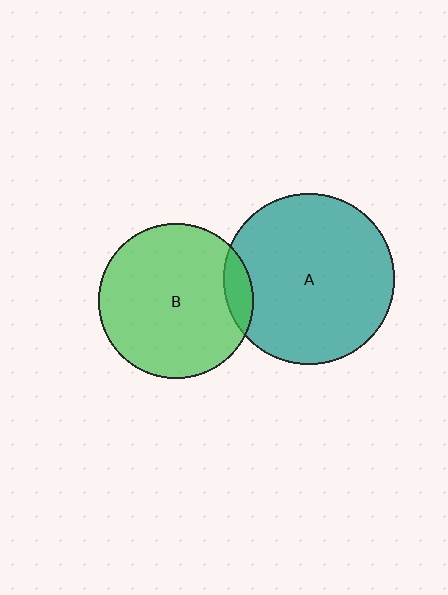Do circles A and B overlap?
Yes.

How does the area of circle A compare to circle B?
Approximately 1.2 times.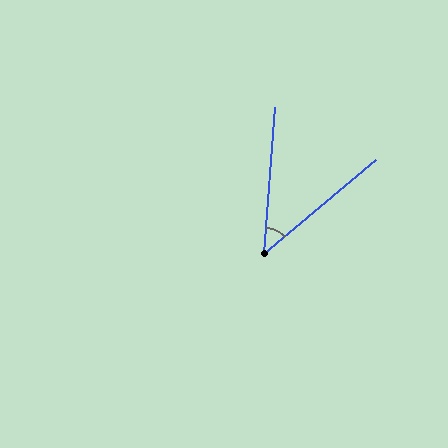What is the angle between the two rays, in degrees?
Approximately 46 degrees.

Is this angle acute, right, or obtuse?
It is acute.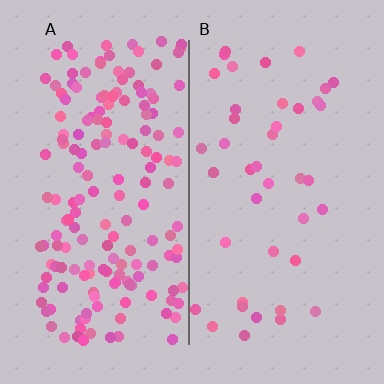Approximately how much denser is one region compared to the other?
Approximately 4.0× — region A over region B.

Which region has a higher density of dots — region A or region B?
A (the left).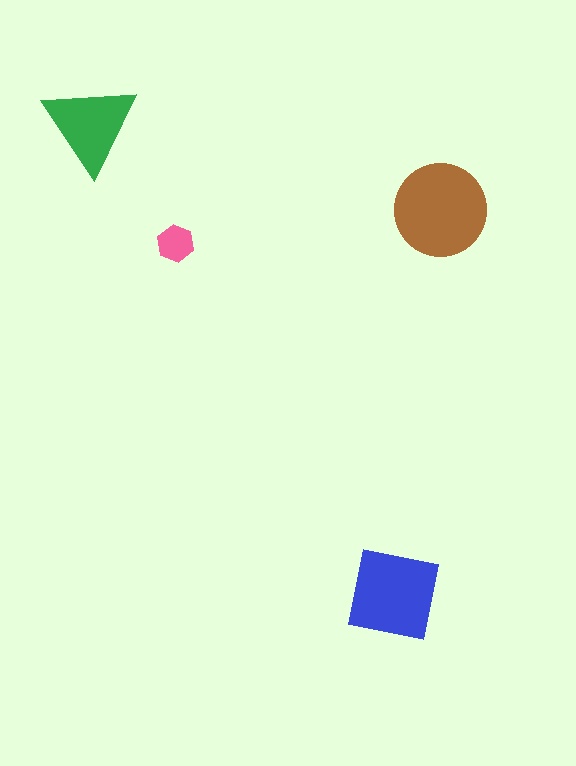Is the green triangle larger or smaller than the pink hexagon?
Larger.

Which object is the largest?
The brown circle.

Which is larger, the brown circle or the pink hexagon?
The brown circle.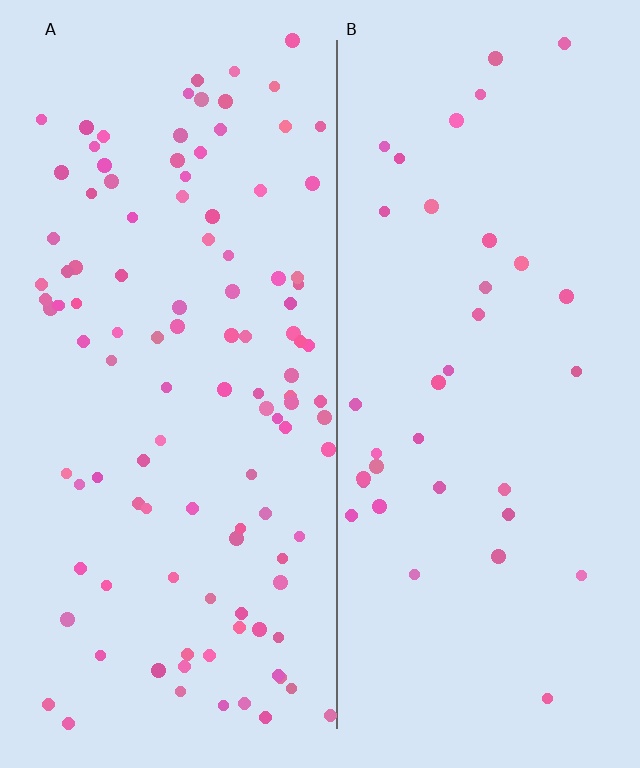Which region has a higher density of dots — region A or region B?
A (the left).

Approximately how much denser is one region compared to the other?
Approximately 3.0× — region A over region B.